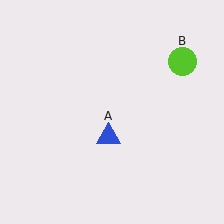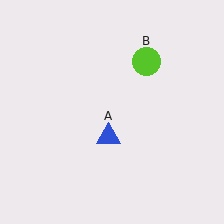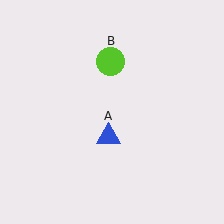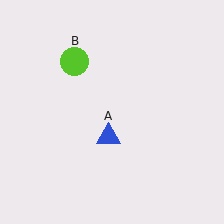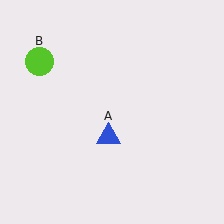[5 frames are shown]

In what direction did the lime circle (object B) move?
The lime circle (object B) moved left.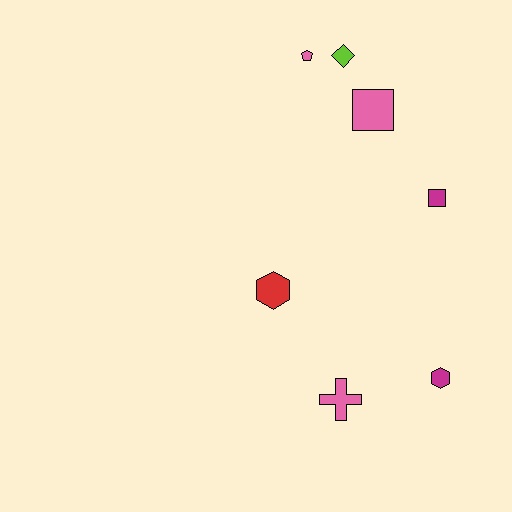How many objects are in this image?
There are 7 objects.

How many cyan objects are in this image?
There are no cyan objects.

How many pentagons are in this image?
There is 1 pentagon.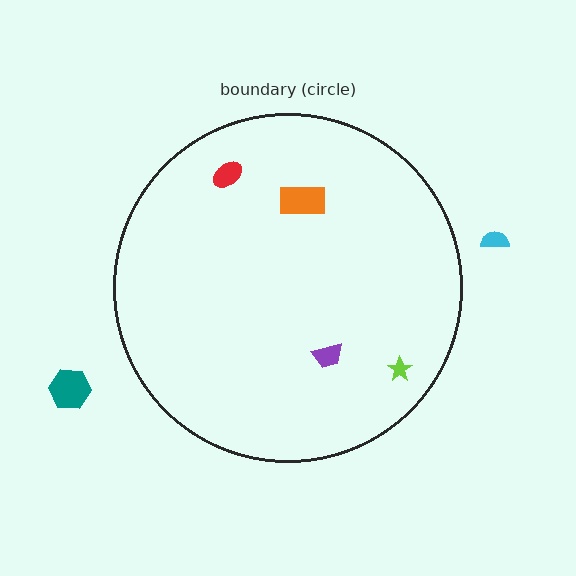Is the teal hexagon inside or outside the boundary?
Outside.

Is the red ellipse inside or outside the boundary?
Inside.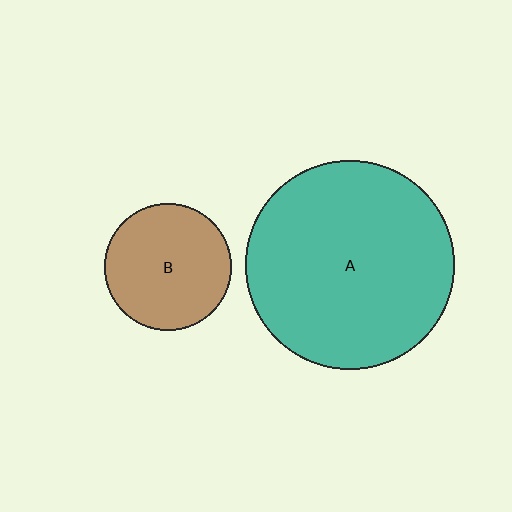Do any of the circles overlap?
No, none of the circles overlap.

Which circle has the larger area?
Circle A (teal).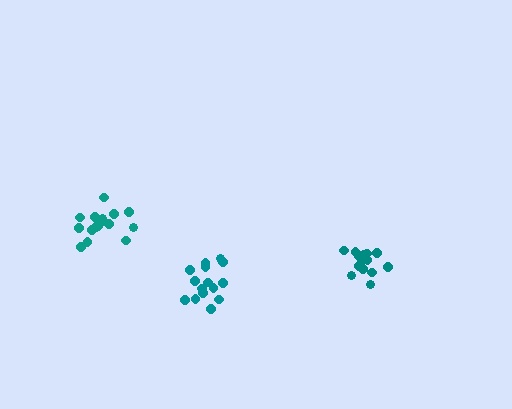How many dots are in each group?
Group 1: 14 dots, Group 2: 15 dots, Group 3: 16 dots (45 total).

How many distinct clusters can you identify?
There are 3 distinct clusters.